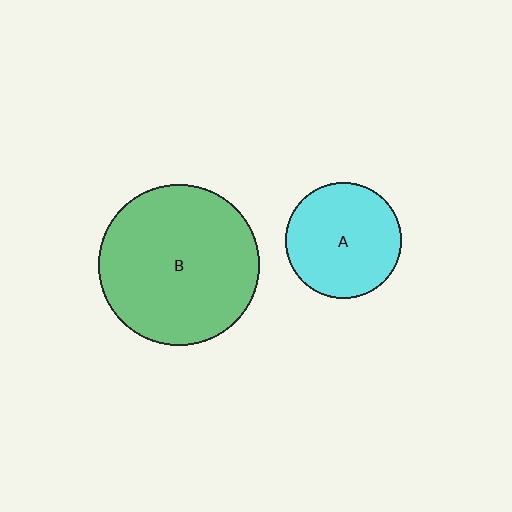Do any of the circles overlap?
No, none of the circles overlap.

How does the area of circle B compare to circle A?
Approximately 1.9 times.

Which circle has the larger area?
Circle B (green).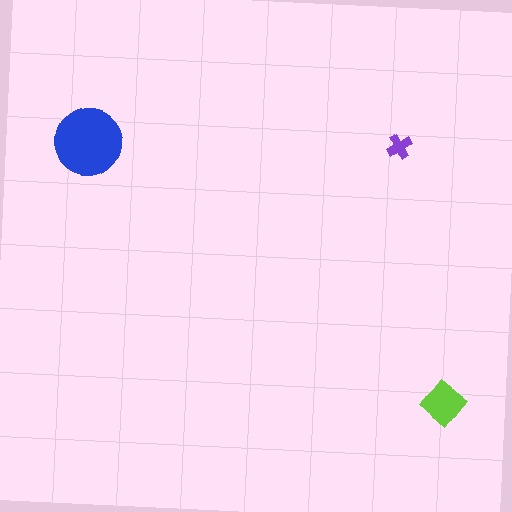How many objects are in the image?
There are 3 objects in the image.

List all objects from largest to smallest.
The blue circle, the lime diamond, the purple cross.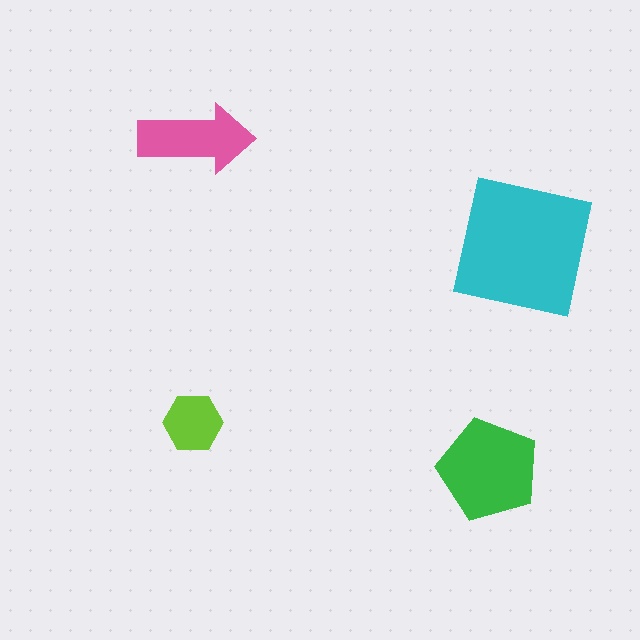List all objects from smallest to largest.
The lime hexagon, the pink arrow, the green pentagon, the cyan square.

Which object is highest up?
The pink arrow is topmost.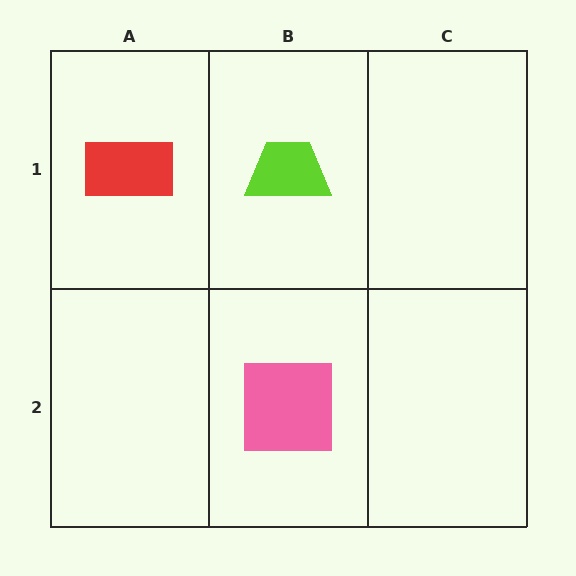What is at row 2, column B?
A pink square.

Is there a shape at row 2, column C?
No, that cell is empty.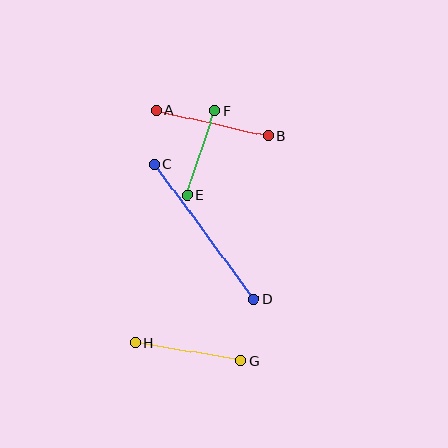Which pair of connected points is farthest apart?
Points C and D are farthest apart.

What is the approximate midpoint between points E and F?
The midpoint is at approximately (201, 153) pixels.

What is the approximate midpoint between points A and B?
The midpoint is at approximately (212, 123) pixels.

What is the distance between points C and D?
The distance is approximately 168 pixels.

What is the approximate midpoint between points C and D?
The midpoint is at approximately (204, 232) pixels.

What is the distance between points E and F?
The distance is approximately 89 pixels.